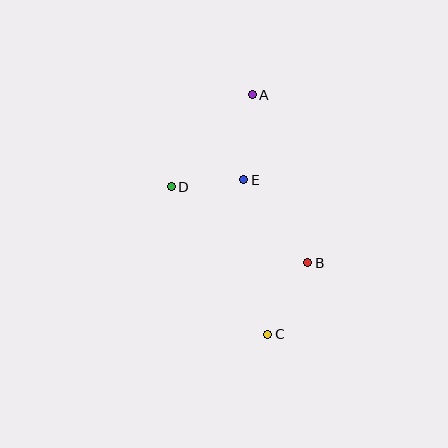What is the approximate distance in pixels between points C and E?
The distance between C and E is approximately 156 pixels.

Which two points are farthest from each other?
Points A and C are farthest from each other.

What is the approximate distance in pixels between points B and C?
The distance between B and C is approximately 82 pixels.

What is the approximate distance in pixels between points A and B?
The distance between A and B is approximately 177 pixels.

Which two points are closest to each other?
Points D and E are closest to each other.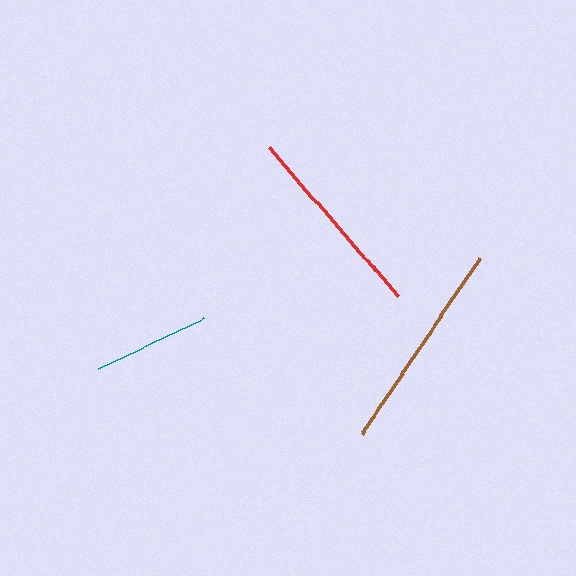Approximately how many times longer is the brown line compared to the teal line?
The brown line is approximately 1.8 times the length of the teal line.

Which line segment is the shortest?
The teal line is the shortest at approximately 117 pixels.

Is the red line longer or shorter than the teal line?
The red line is longer than the teal line.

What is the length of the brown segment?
The brown segment is approximately 212 pixels long.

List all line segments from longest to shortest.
From longest to shortest: brown, red, teal.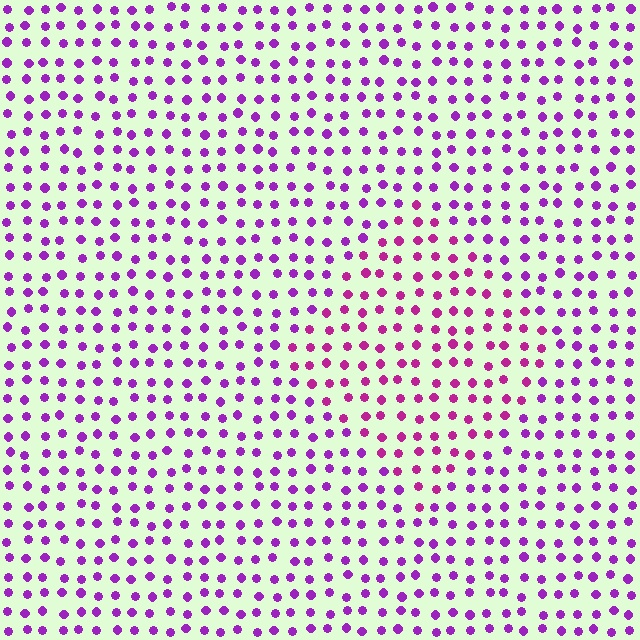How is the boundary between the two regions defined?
The boundary is defined purely by a slight shift in hue (about 28 degrees). Spacing, size, and orientation are identical on both sides.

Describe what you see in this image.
The image is filled with small purple elements in a uniform arrangement. A diamond-shaped region is visible where the elements are tinted to a slightly different hue, forming a subtle color boundary.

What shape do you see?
I see a diamond.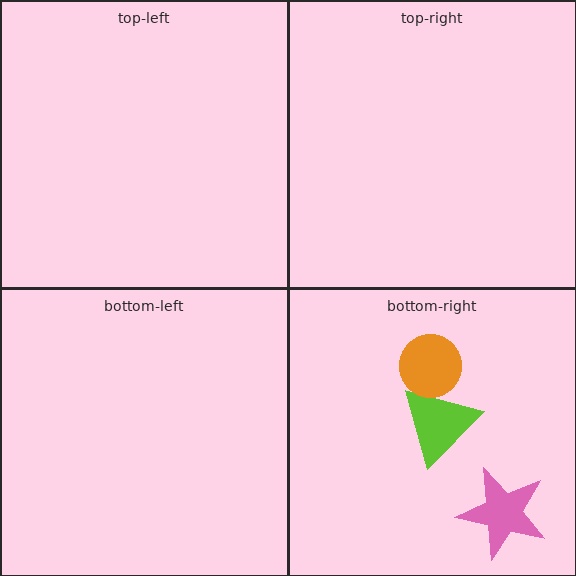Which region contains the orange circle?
The bottom-right region.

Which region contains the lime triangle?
The bottom-right region.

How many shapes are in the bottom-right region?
3.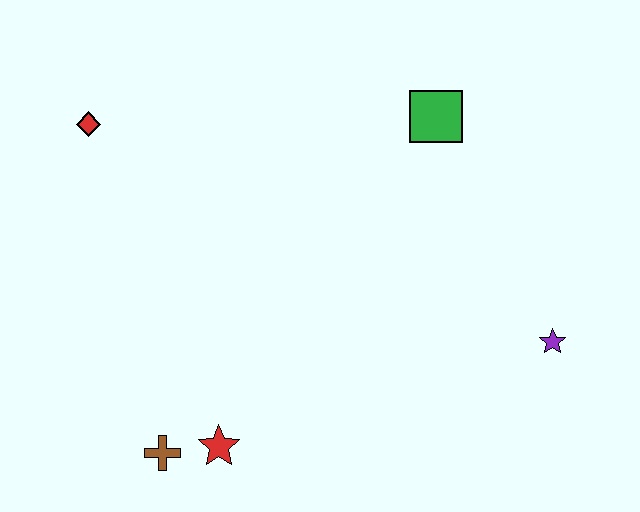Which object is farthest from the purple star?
The red diamond is farthest from the purple star.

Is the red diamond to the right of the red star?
No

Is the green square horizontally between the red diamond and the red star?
No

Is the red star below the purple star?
Yes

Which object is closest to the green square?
The purple star is closest to the green square.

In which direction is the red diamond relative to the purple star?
The red diamond is to the left of the purple star.